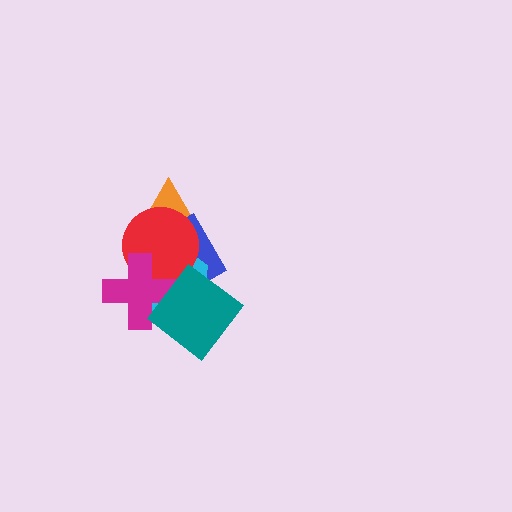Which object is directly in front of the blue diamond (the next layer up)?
The cyan hexagon is directly in front of the blue diamond.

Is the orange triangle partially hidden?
Yes, it is partially covered by another shape.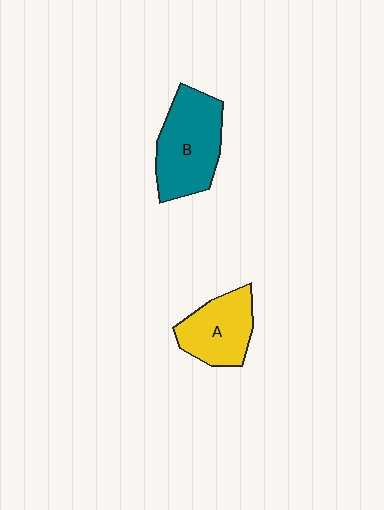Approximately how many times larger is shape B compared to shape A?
Approximately 1.3 times.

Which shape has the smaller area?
Shape A (yellow).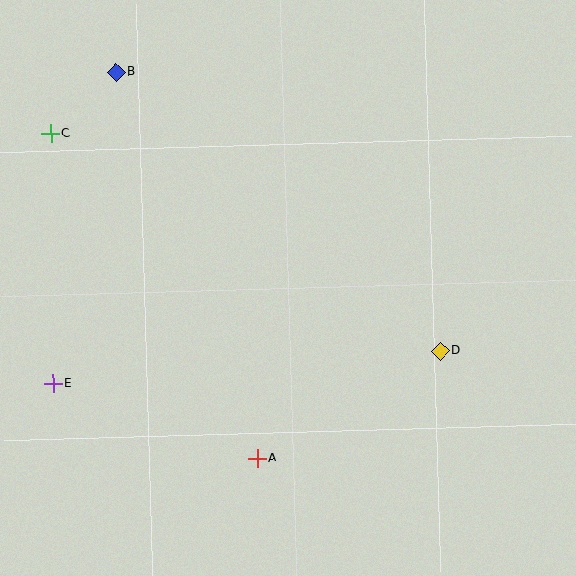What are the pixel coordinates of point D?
Point D is at (440, 351).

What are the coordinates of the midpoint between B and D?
The midpoint between B and D is at (278, 212).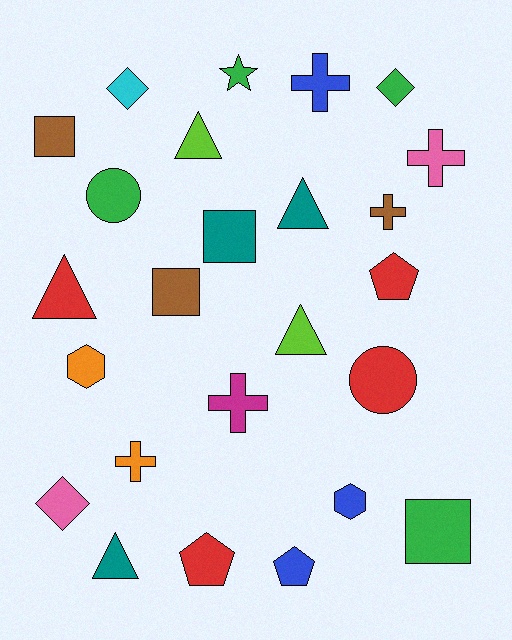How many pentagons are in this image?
There are 3 pentagons.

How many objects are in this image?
There are 25 objects.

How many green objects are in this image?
There are 4 green objects.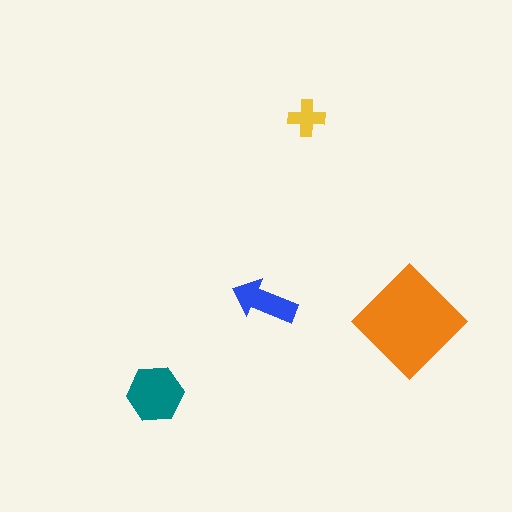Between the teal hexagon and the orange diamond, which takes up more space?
The orange diamond.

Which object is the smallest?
The yellow cross.